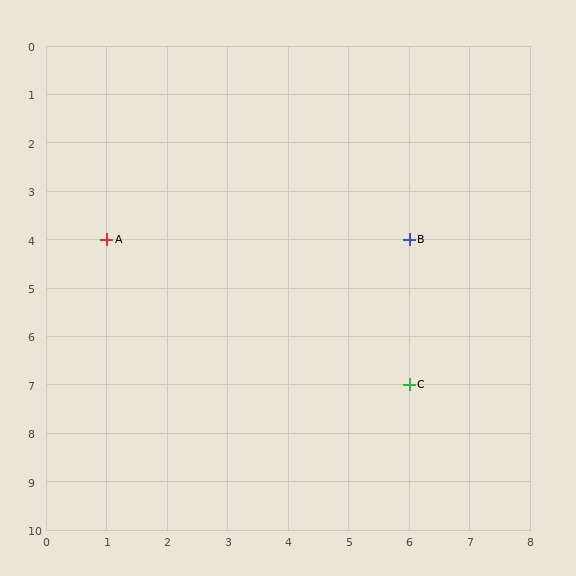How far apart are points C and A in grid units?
Points C and A are 5 columns and 3 rows apart (about 5.8 grid units diagonally).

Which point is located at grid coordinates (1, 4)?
Point A is at (1, 4).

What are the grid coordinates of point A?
Point A is at grid coordinates (1, 4).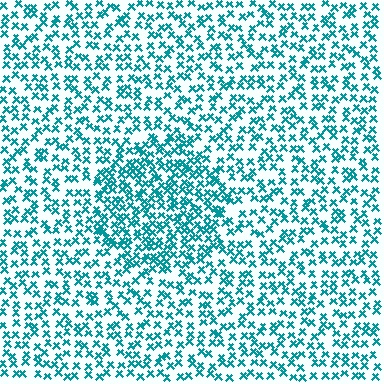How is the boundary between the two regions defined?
The boundary is defined by a change in element density (approximately 1.7x ratio). All elements are the same color, size, and shape.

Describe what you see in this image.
The image contains small teal elements arranged at two different densities. A circle-shaped region is visible where the elements are more densely packed than the surrounding area.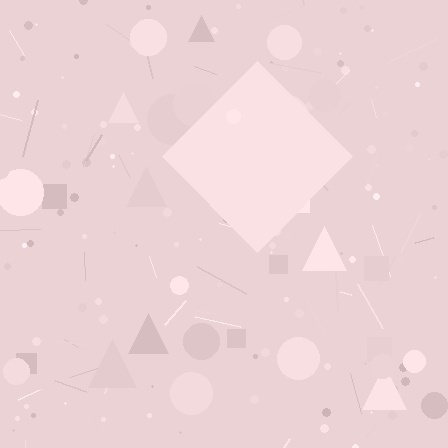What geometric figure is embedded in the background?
A diamond is embedded in the background.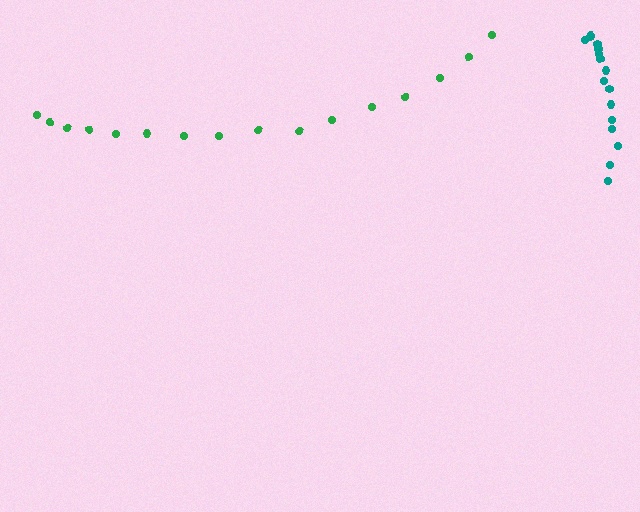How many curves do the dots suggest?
There are 2 distinct paths.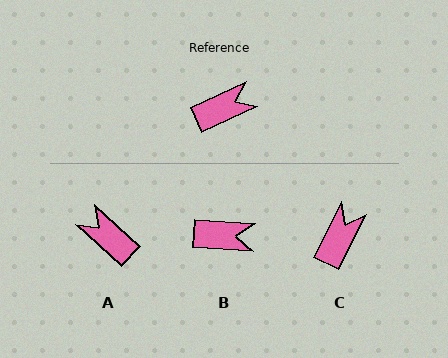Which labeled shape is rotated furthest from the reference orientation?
A, about 112 degrees away.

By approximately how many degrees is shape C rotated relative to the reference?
Approximately 39 degrees counter-clockwise.